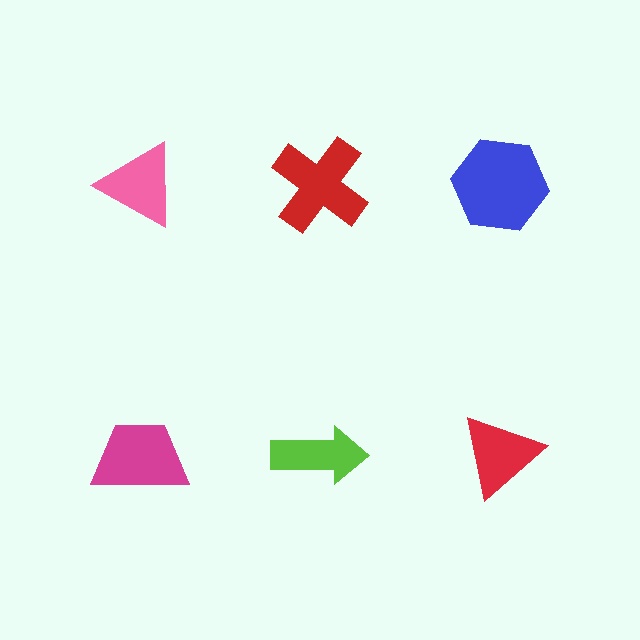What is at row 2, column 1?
A magenta trapezoid.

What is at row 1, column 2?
A red cross.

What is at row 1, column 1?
A pink triangle.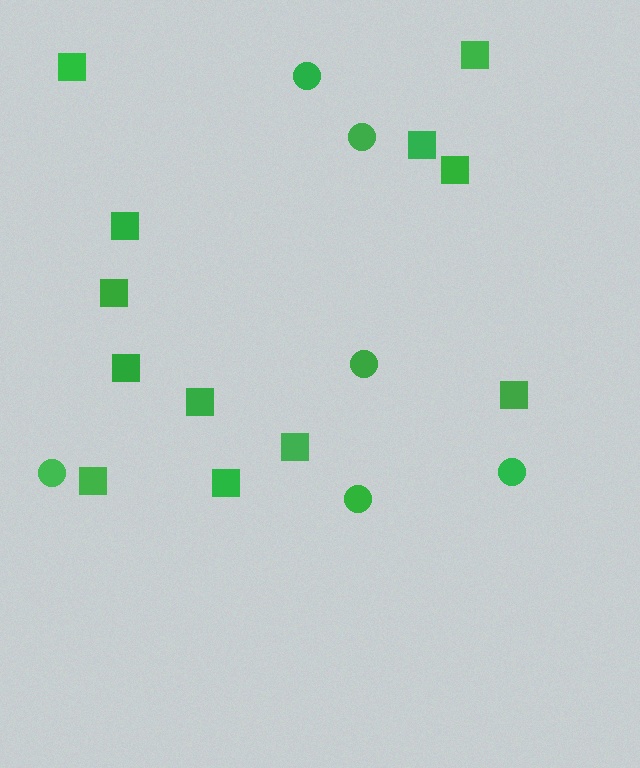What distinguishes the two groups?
There are 2 groups: one group of circles (6) and one group of squares (12).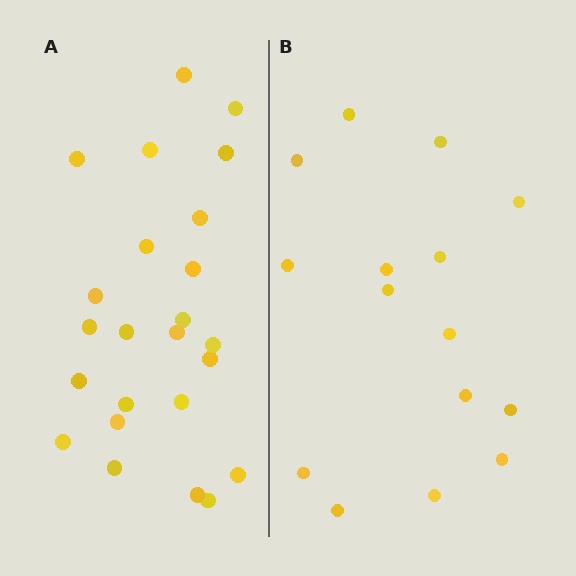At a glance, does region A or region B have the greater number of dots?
Region A (the left region) has more dots.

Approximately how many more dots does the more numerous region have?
Region A has roughly 8 or so more dots than region B.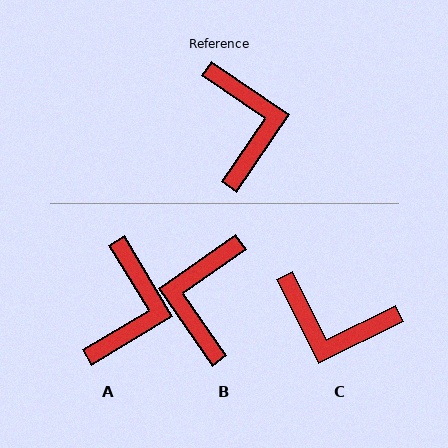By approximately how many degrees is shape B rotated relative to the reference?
Approximately 159 degrees counter-clockwise.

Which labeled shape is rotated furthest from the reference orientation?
B, about 159 degrees away.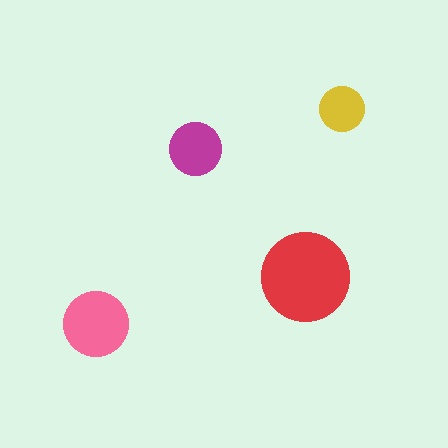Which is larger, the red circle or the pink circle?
The red one.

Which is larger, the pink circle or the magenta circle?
The pink one.